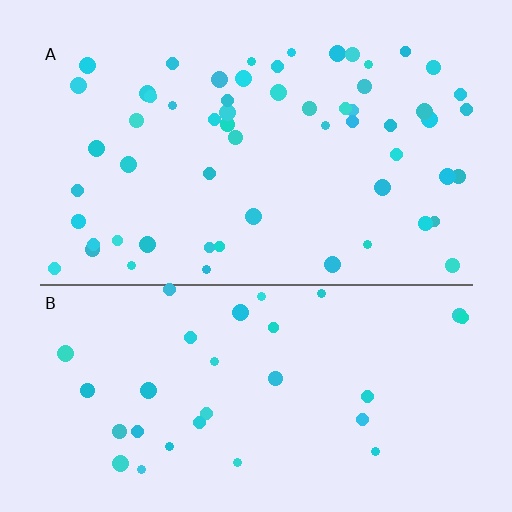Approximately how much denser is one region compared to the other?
Approximately 1.8× — region A over region B.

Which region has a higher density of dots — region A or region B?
A (the top).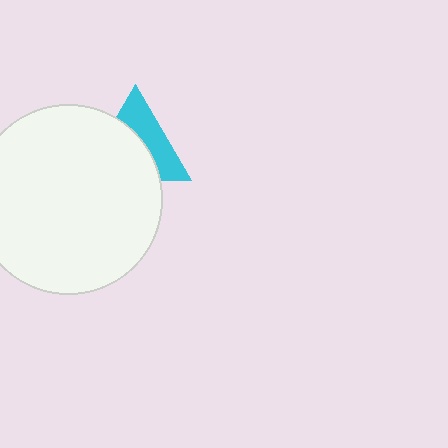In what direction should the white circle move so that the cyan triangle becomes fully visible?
The white circle should move toward the lower-left. That is the shortest direction to clear the overlap and leave the cyan triangle fully visible.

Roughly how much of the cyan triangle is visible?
A small part of it is visible (roughly 44%).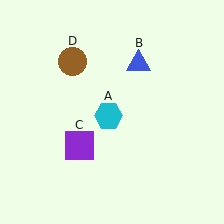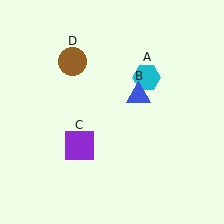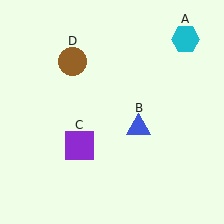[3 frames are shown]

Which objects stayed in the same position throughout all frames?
Purple square (object C) and brown circle (object D) remained stationary.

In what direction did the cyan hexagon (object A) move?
The cyan hexagon (object A) moved up and to the right.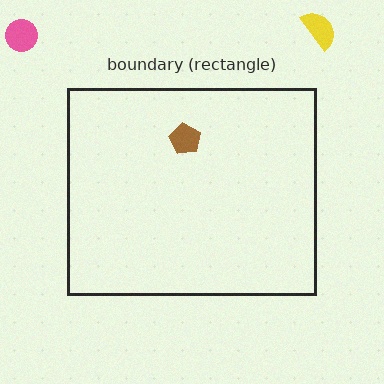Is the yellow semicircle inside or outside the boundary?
Outside.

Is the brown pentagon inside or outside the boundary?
Inside.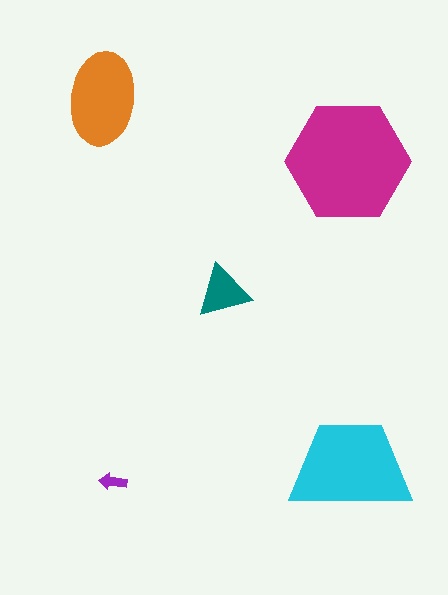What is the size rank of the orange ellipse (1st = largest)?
3rd.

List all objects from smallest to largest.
The purple arrow, the teal triangle, the orange ellipse, the cyan trapezoid, the magenta hexagon.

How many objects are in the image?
There are 5 objects in the image.